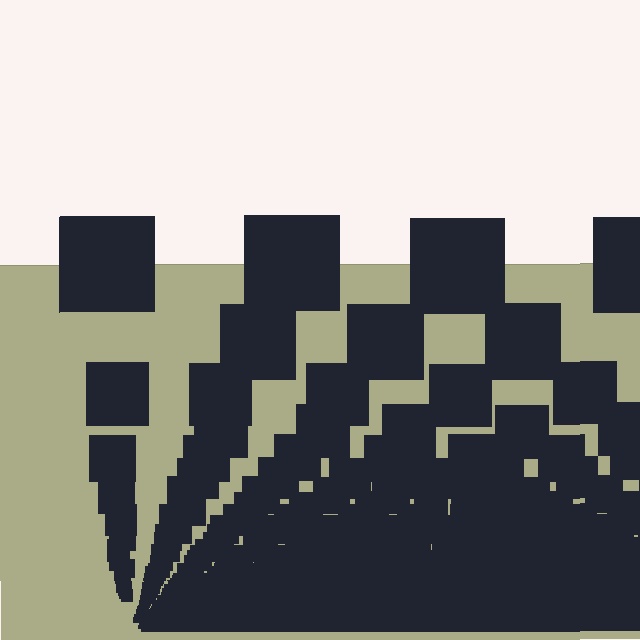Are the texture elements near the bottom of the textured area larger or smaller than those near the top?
Smaller. The gradient is inverted — elements near the bottom are smaller and denser.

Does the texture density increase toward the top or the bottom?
Density increases toward the bottom.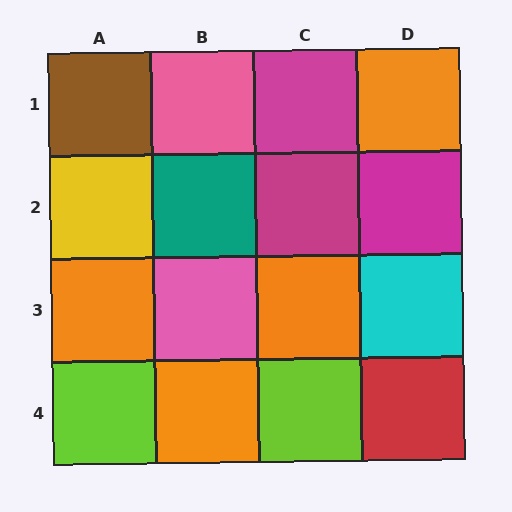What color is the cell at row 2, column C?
Magenta.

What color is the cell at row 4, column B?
Orange.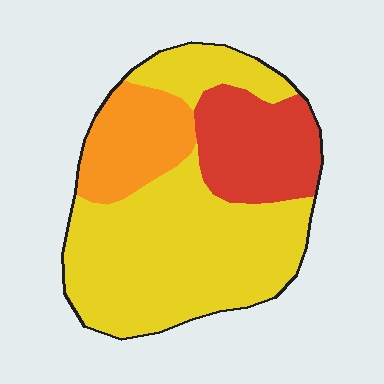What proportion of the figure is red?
Red covers around 20% of the figure.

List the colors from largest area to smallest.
From largest to smallest: yellow, red, orange.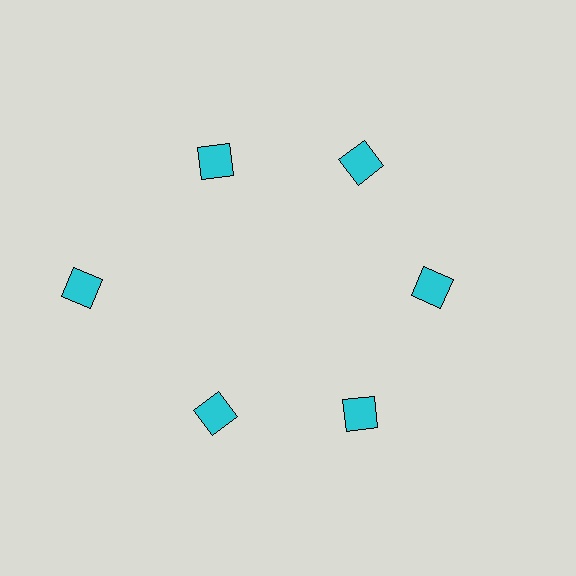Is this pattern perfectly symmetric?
No. The 6 cyan diamonds are arranged in a ring, but one element near the 9 o'clock position is pushed outward from the center, breaking the 6-fold rotational symmetry.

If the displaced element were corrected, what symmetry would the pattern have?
It would have 6-fold rotational symmetry — the pattern would map onto itself every 60 degrees.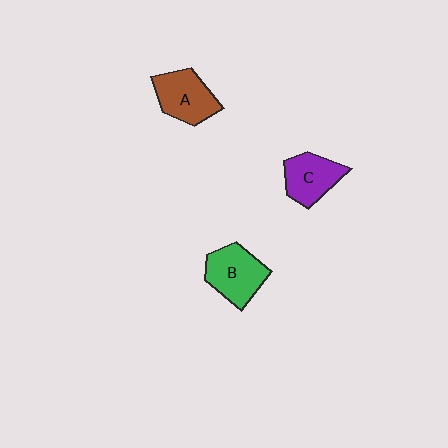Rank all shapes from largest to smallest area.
From largest to smallest: B (green), A (brown), C (purple).